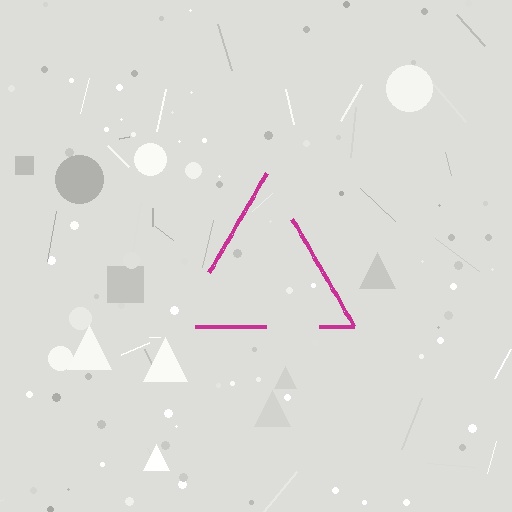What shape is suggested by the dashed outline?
The dashed outline suggests a triangle.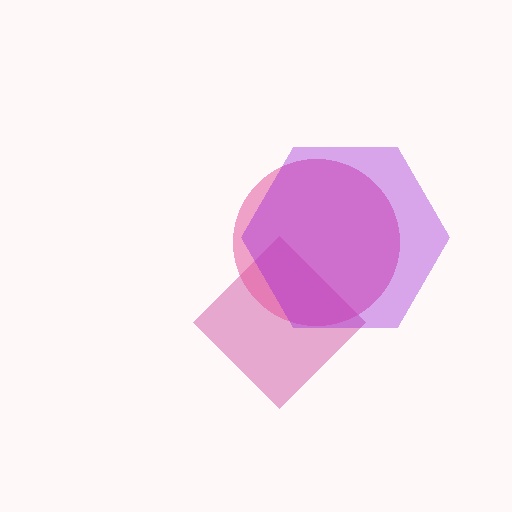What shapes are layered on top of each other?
The layered shapes are: a magenta diamond, a pink circle, a purple hexagon.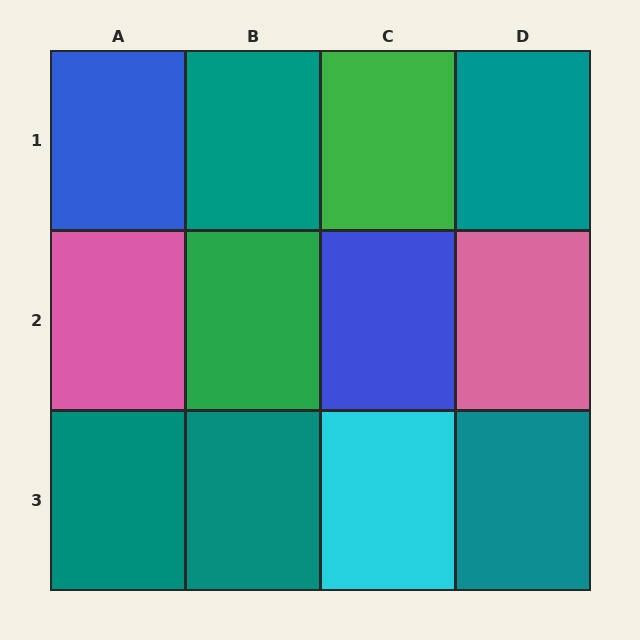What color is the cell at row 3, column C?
Cyan.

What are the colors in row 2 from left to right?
Pink, green, blue, pink.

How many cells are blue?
2 cells are blue.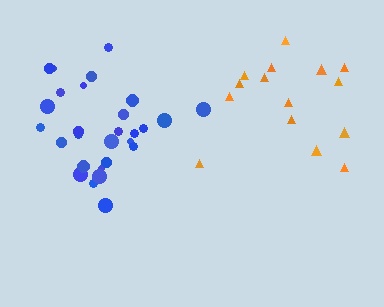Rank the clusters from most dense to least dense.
blue, orange.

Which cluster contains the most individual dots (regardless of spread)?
Blue (28).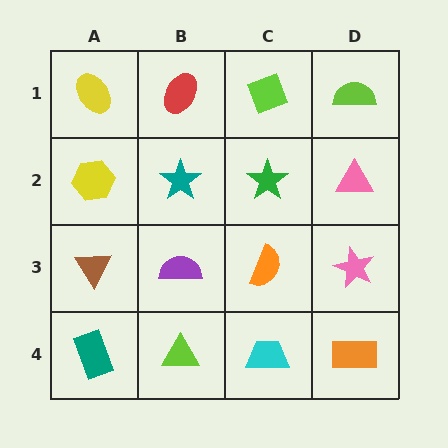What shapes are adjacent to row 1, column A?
A yellow hexagon (row 2, column A), a red ellipse (row 1, column B).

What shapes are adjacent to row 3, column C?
A green star (row 2, column C), a cyan trapezoid (row 4, column C), a purple semicircle (row 3, column B), a pink star (row 3, column D).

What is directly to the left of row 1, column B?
A yellow ellipse.